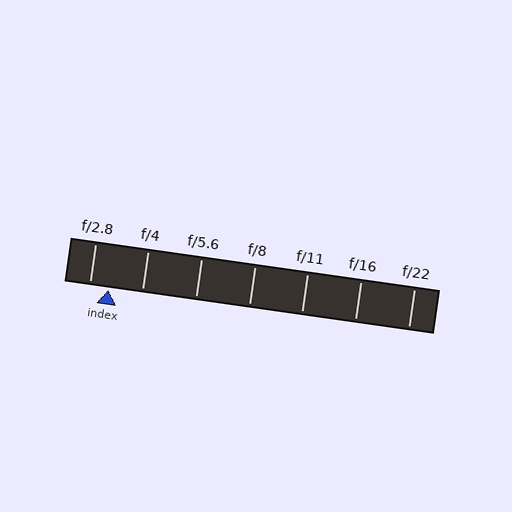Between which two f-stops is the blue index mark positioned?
The index mark is between f/2.8 and f/4.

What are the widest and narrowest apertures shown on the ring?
The widest aperture shown is f/2.8 and the narrowest is f/22.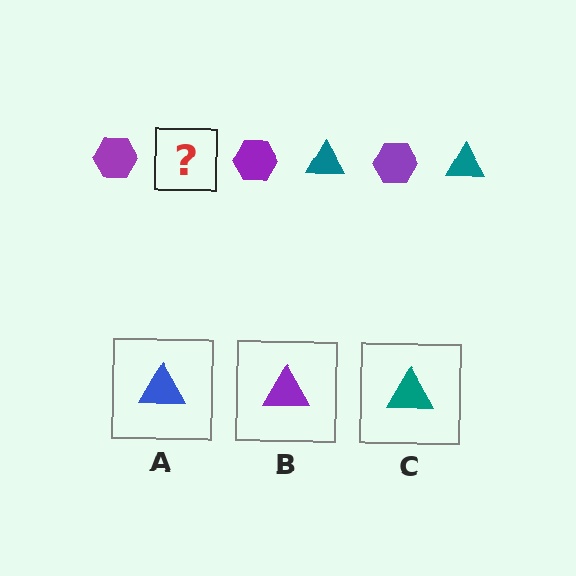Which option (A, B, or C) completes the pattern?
C.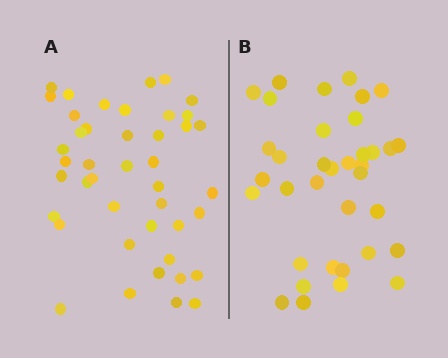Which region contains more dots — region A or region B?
Region A (the left region) has more dots.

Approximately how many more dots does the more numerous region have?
Region A has roughly 8 or so more dots than region B.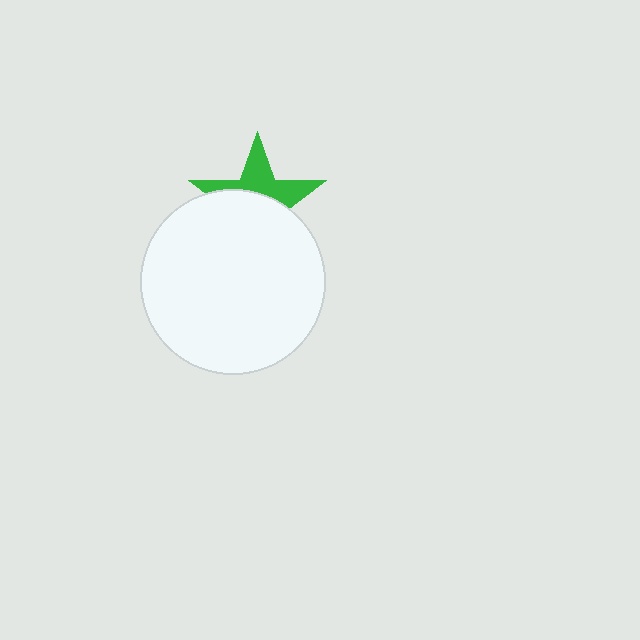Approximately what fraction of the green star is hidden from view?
Roughly 57% of the green star is hidden behind the white circle.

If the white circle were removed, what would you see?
You would see the complete green star.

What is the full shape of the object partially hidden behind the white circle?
The partially hidden object is a green star.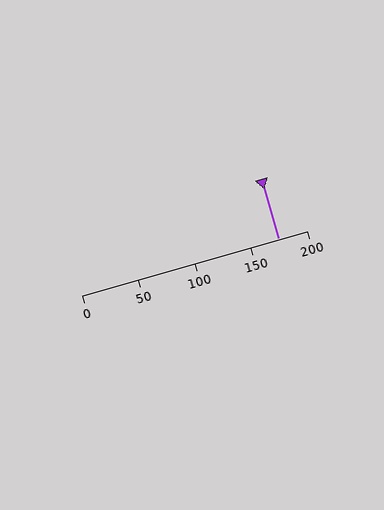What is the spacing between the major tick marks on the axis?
The major ticks are spaced 50 apart.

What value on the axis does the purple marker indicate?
The marker indicates approximately 175.